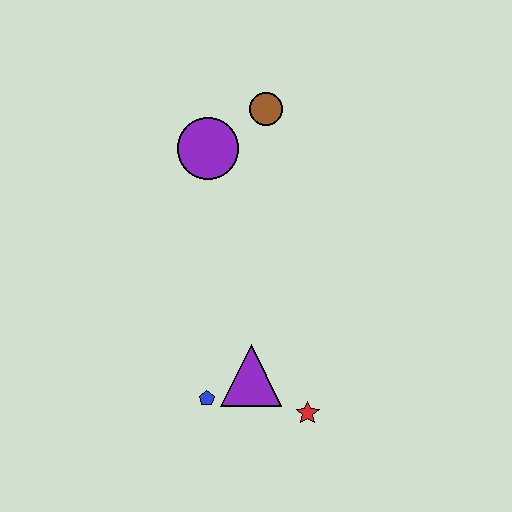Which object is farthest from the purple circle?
The red star is farthest from the purple circle.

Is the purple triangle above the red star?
Yes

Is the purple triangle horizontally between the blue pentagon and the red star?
Yes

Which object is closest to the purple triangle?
The blue pentagon is closest to the purple triangle.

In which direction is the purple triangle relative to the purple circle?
The purple triangle is below the purple circle.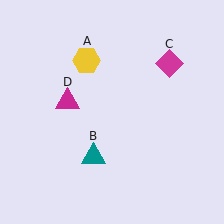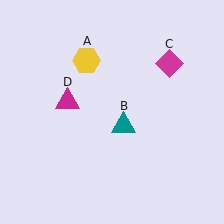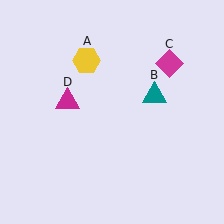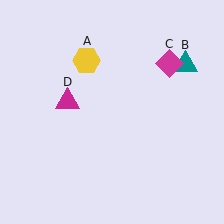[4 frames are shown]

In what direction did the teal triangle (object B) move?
The teal triangle (object B) moved up and to the right.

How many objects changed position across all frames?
1 object changed position: teal triangle (object B).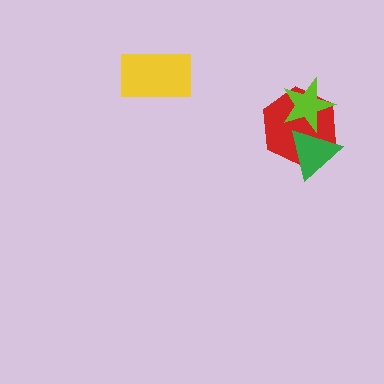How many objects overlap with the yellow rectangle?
0 objects overlap with the yellow rectangle.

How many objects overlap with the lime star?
2 objects overlap with the lime star.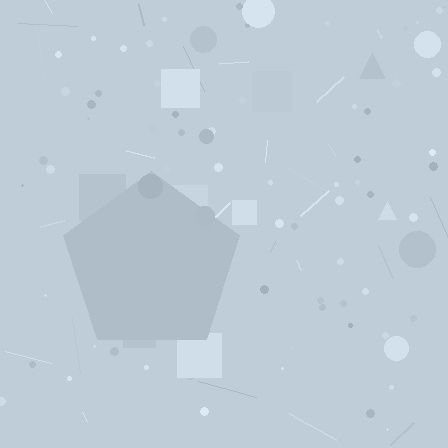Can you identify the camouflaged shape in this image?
The camouflaged shape is a pentagon.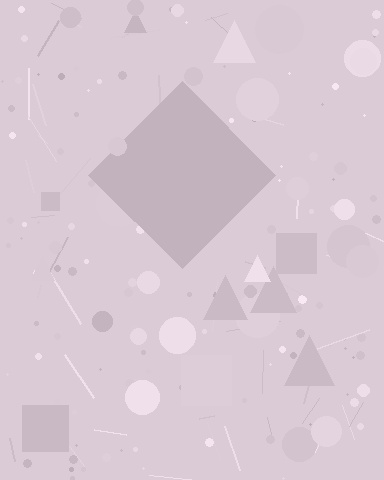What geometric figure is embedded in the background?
A diamond is embedded in the background.